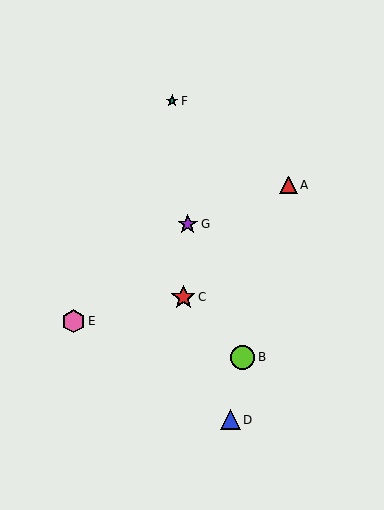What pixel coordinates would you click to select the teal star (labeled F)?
Click at (172, 101) to select the teal star F.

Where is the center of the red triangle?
The center of the red triangle is at (288, 185).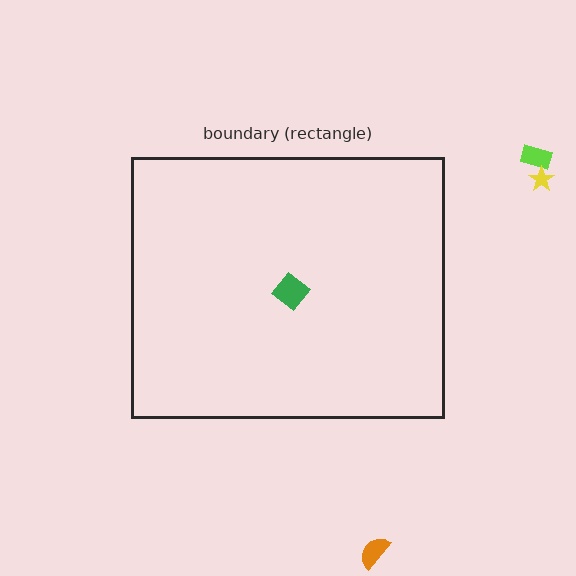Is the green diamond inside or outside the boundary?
Inside.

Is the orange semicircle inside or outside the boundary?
Outside.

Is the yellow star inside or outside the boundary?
Outside.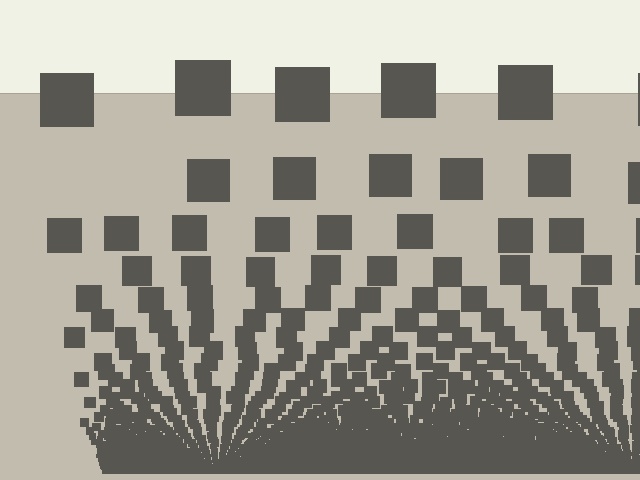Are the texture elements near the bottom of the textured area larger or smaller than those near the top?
Smaller. The gradient is inverted — elements near the bottom are smaller and denser.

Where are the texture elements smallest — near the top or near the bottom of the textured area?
Near the bottom.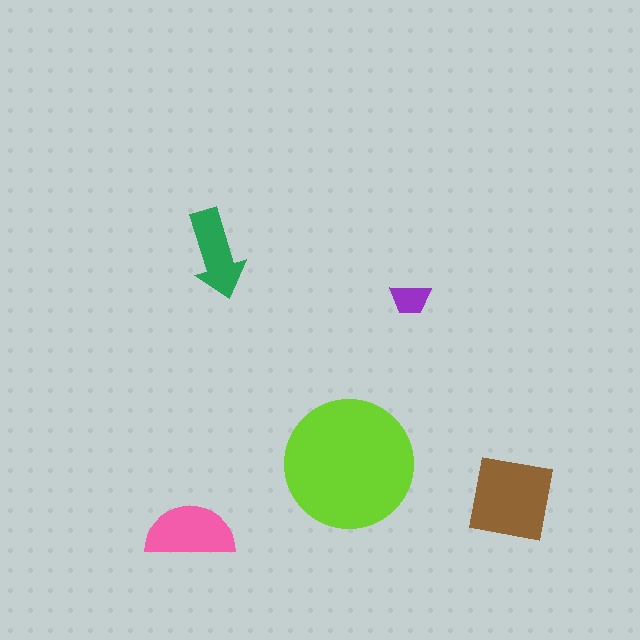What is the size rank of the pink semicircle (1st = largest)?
3rd.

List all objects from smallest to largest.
The purple trapezoid, the green arrow, the pink semicircle, the brown square, the lime circle.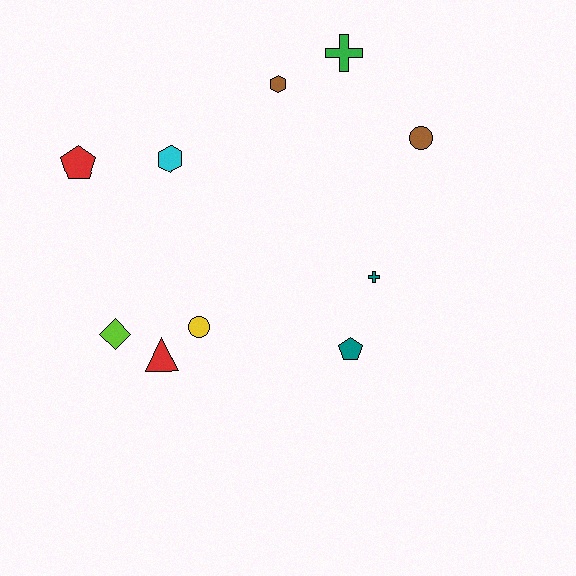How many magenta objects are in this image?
There are no magenta objects.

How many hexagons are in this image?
There are 2 hexagons.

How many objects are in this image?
There are 10 objects.